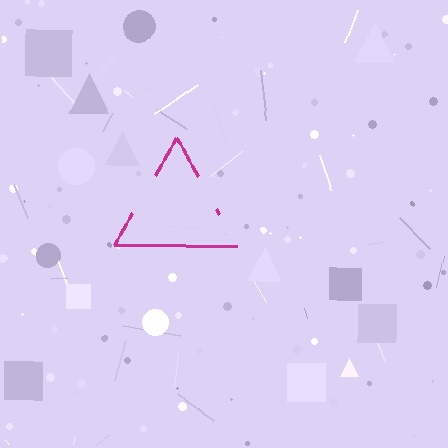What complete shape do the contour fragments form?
The contour fragments form a triangle.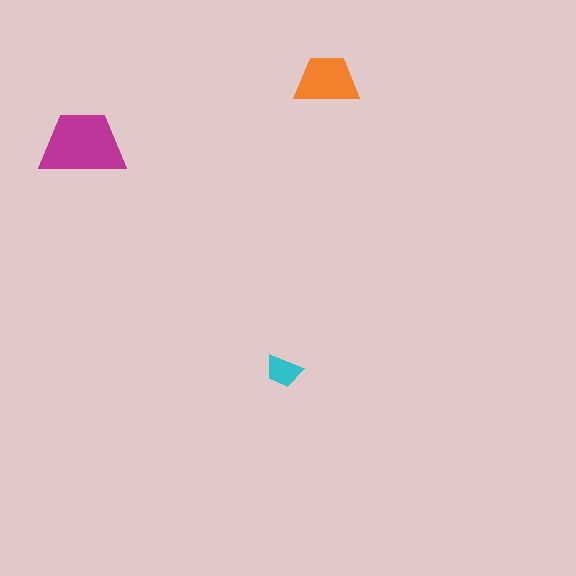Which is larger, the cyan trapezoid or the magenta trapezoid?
The magenta one.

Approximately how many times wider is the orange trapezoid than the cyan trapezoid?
About 1.5 times wider.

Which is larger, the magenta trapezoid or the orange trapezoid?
The magenta one.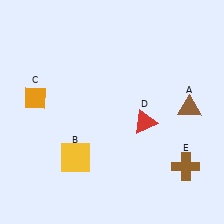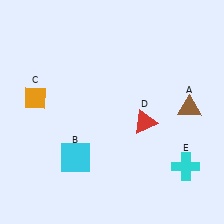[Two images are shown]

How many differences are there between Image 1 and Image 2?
There are 2 differences between the two images.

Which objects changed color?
B changed from yellow to cyan. E changed from brown to cyan.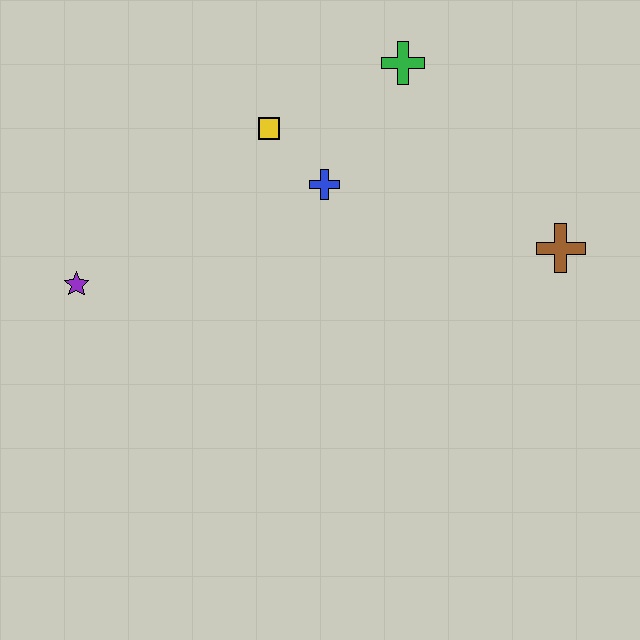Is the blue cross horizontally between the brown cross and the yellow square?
Yes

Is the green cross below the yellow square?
No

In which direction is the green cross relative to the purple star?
The green cross is to the right of the purple star.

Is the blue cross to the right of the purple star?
Yes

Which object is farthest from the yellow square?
The brown cross is farthest from the yellow square.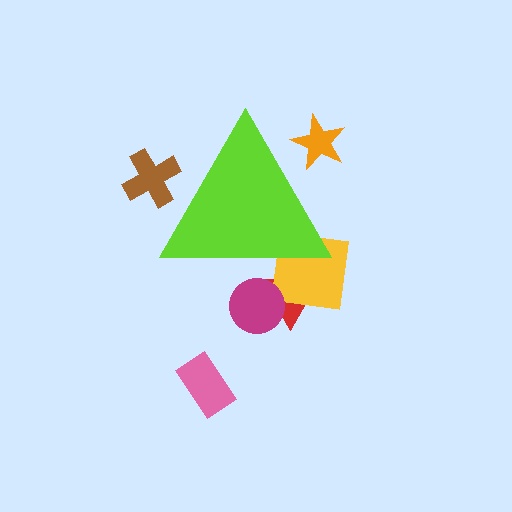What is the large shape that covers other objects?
A lime triangle.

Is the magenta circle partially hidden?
Yes, the magenta circle is partially hidden behind the lime triangle.